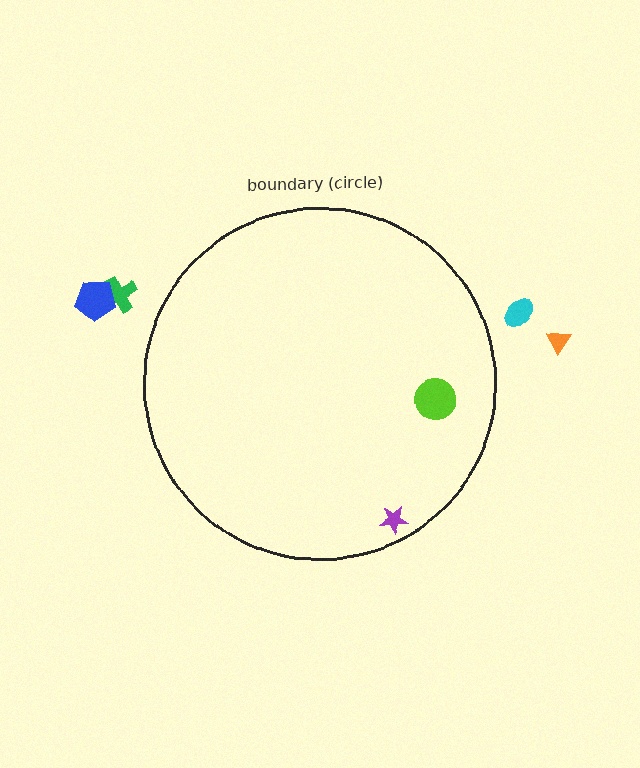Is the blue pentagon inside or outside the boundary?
Outside.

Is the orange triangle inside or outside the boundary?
Outside.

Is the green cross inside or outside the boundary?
Outside.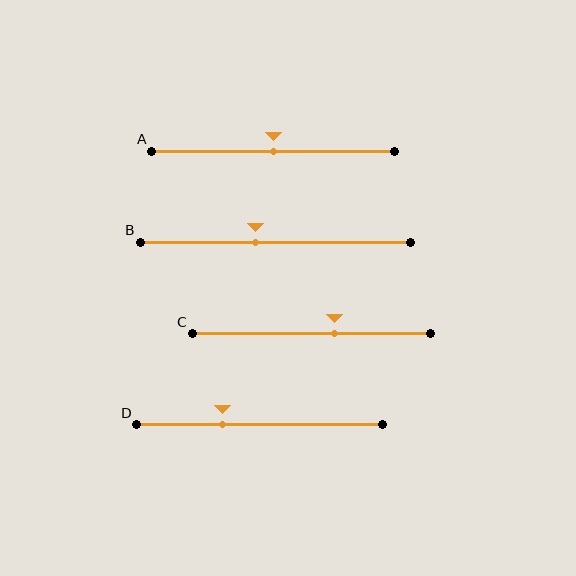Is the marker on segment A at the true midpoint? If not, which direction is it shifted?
Yes, the marker on segment A is at the true midpoint.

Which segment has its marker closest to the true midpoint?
Segment A has its marker closest to the true midpoint.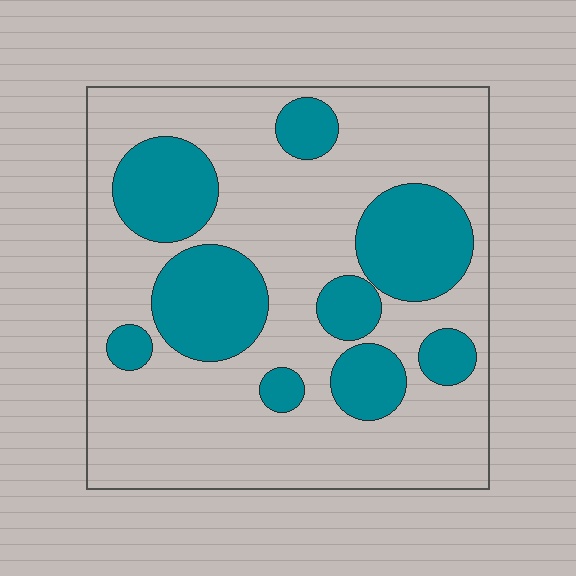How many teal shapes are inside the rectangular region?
9.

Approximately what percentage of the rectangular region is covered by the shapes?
Approximately 30%.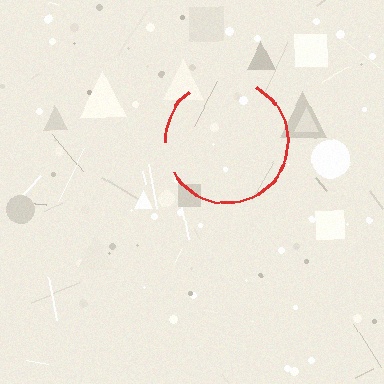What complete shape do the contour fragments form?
The contour fragments form a circle.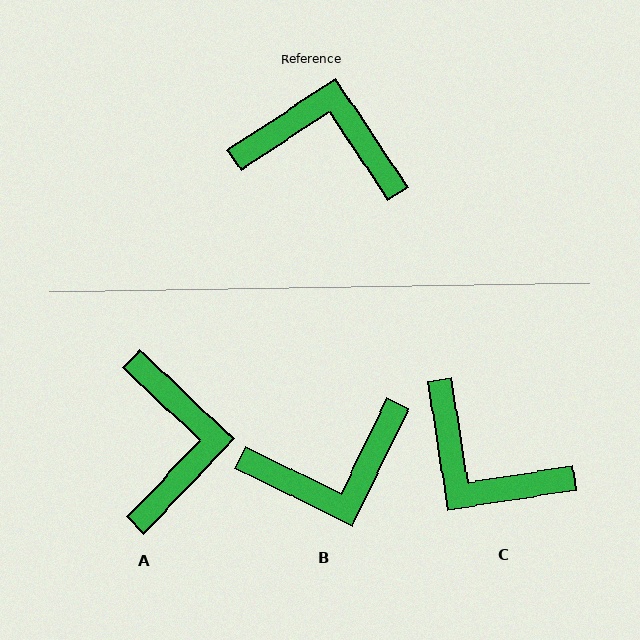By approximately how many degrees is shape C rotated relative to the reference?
Approximately 155 degrees counter-clockwise.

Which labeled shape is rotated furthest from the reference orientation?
C, about 155 degrees away.